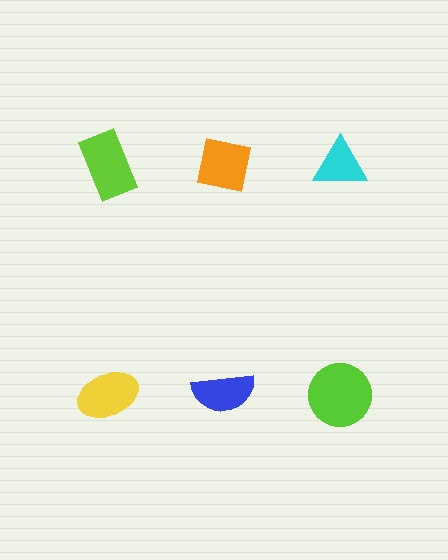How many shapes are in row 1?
3 shapes.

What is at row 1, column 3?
A cyan triangle.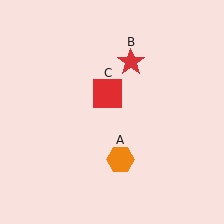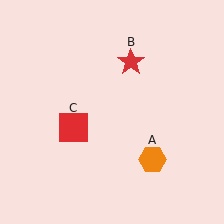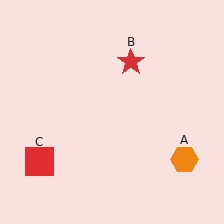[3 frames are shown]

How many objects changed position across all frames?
2 objects changed position: orange hexagon (object A), red square (object C).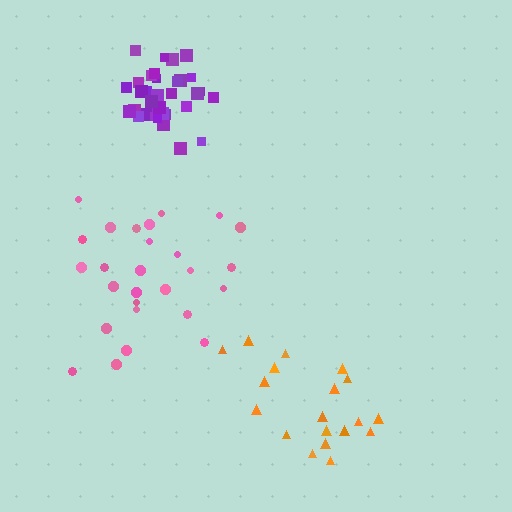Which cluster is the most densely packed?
Purple.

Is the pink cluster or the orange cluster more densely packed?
Orange.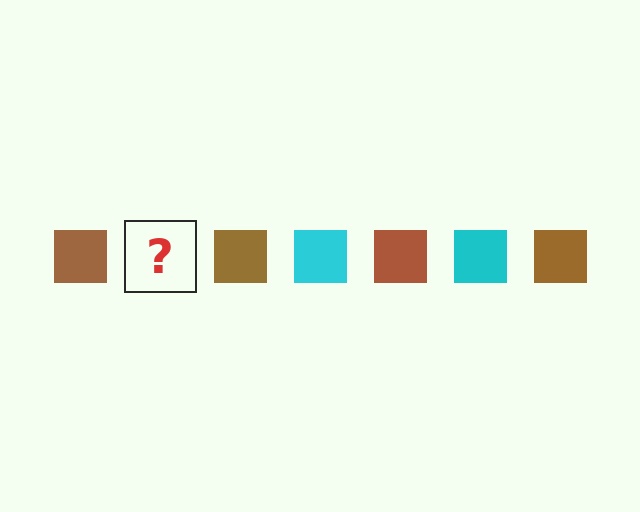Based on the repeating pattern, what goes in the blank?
The blank should be a cyan square.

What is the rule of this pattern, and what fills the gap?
The rule is that the pattern cycles through brown, cyan squares. The gap should be filled with a cyan square.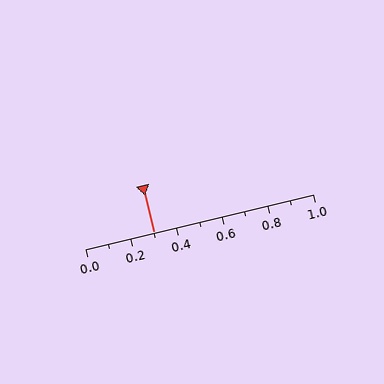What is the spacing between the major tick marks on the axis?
The major ticks are spaced 0.2 apart.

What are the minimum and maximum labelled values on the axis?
The axis runs from 0.0 to 1.0.